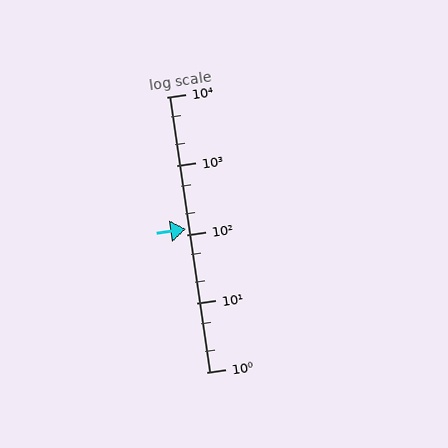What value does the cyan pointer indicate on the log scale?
The pointer indicates approximately 120.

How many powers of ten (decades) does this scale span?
The scale spans 4 decades, from 1 to 10000.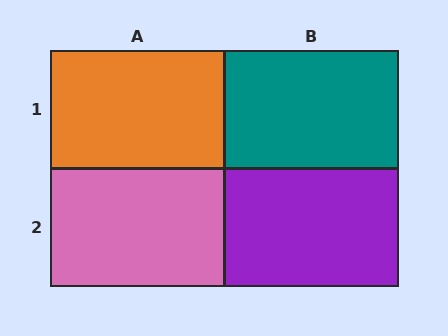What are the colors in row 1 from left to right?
Orange, teal.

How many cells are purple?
1 cell is purple.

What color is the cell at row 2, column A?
Pink.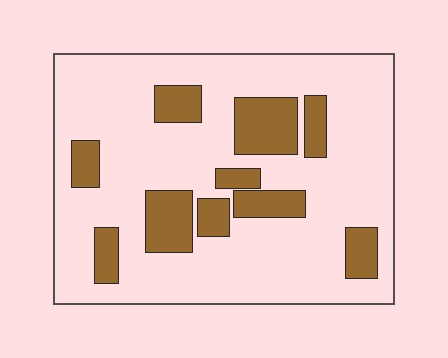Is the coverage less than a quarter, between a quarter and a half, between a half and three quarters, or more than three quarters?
Less than a quarter.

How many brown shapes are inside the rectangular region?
10.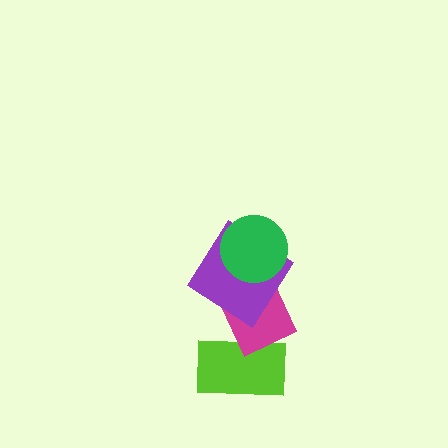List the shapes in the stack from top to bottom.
From top to bottom: the green circle, the purple diamond, the magenta diamond, the lime rectangle.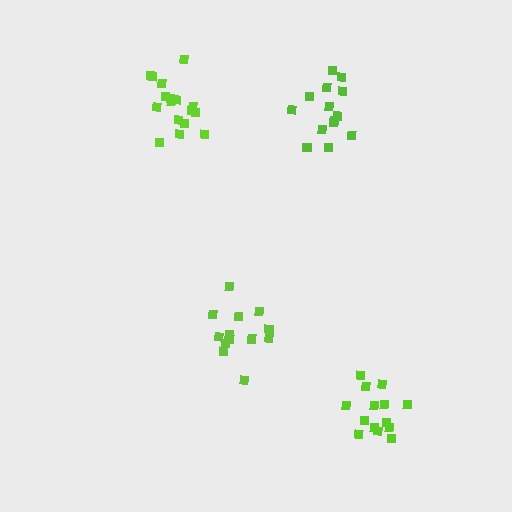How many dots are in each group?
Group 1: 14 dots, Group 2: 14 dots, Group 3: 17 dots, Group 4: 13 dots (58 total).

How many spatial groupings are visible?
There are 4 spatial groupings.